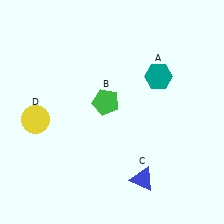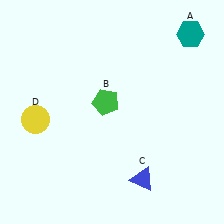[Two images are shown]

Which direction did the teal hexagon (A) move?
The teal hexagon (A) moved up.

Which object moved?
The teal hexagon (A) moved up.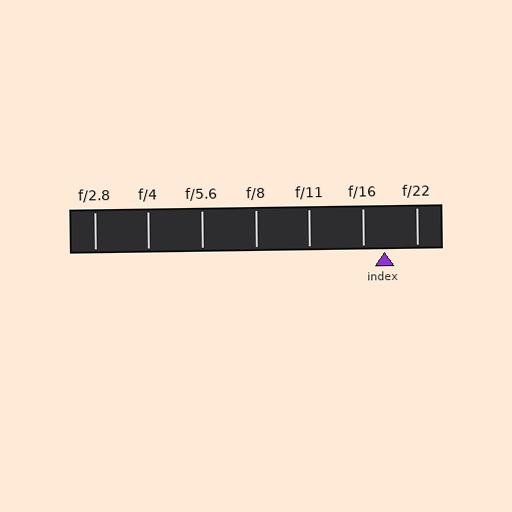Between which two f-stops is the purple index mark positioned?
The index mark is between f/16 and f/22.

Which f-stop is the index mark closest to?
The index mark is closest to f/16.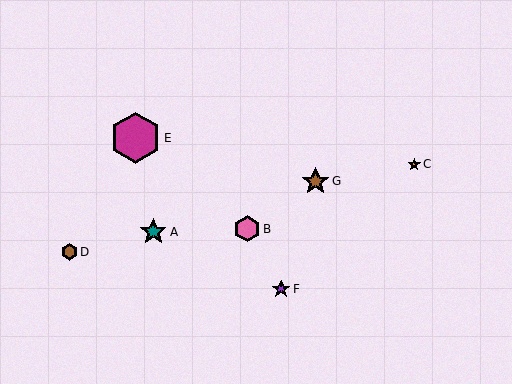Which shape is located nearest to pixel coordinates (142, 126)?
The magenta hexagon (labeled E) at (135, 138) is nearest to that location.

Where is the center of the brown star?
The center of the brown star is at (316, 181).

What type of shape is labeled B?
Shape B is a pink hexagon.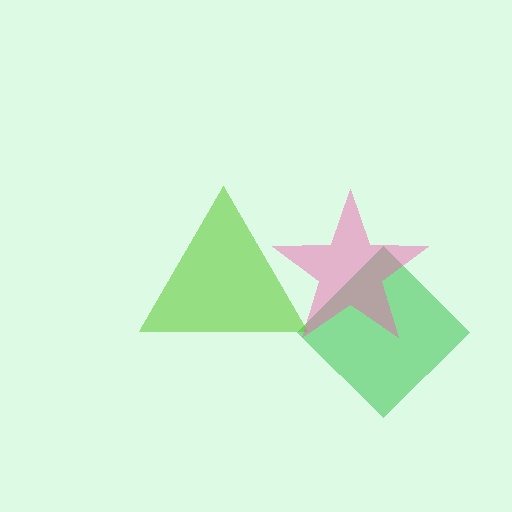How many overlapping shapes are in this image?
There are 3 overlapping shapes in the image.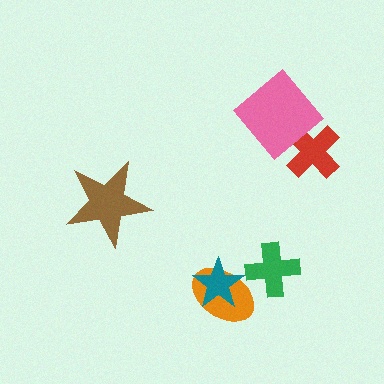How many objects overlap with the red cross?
1 object overlaps with the red cross.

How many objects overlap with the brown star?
0 objects overlap with the brown star.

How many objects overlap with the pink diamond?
1 object overlaps with the pink diamond.